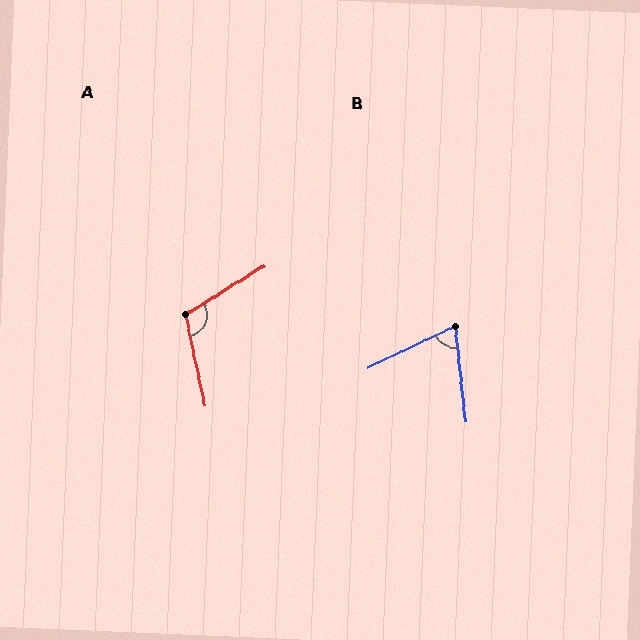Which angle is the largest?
A, at approximately 110 degrees.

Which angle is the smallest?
B, at approximately 71 degrees.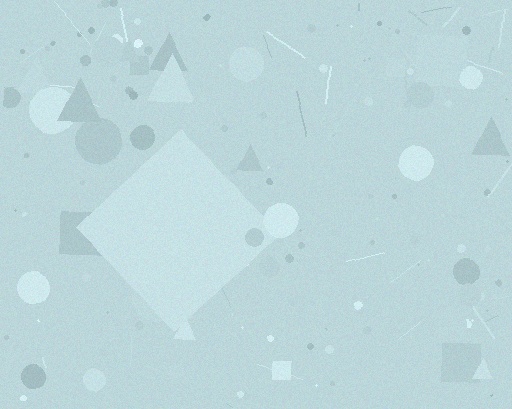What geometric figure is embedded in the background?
A diamond is embedded in the background.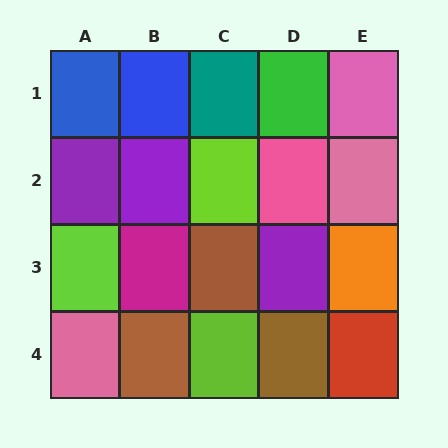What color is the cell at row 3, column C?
Brown.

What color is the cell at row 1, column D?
Green.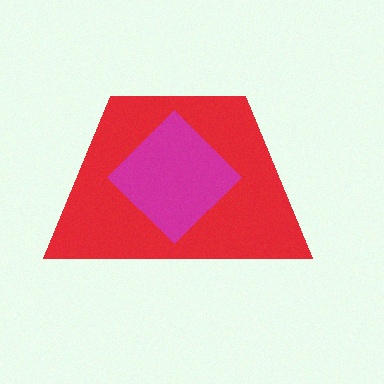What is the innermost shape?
The magenta diamond.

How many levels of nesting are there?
2.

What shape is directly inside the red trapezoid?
The magenta diamond.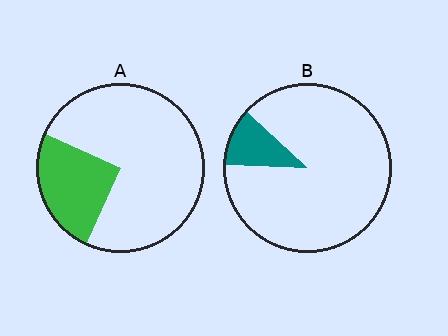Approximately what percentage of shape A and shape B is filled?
A is approximately 25% and B is approximately 10%.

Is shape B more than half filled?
No.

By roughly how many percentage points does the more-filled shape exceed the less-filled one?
By roughly 15 percentage points (A over B).